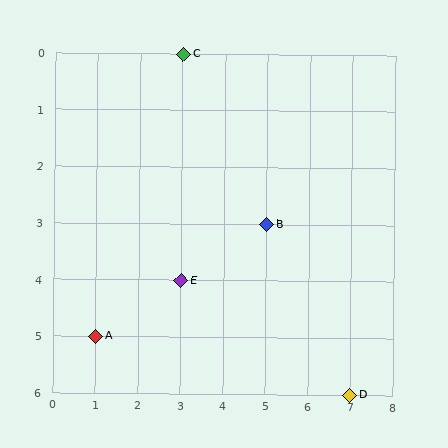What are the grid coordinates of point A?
Point A is at grid coordinates (1, 5).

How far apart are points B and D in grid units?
Points B and D are 2 columns and 3 rows apart (about 3.6 grid units diagonally).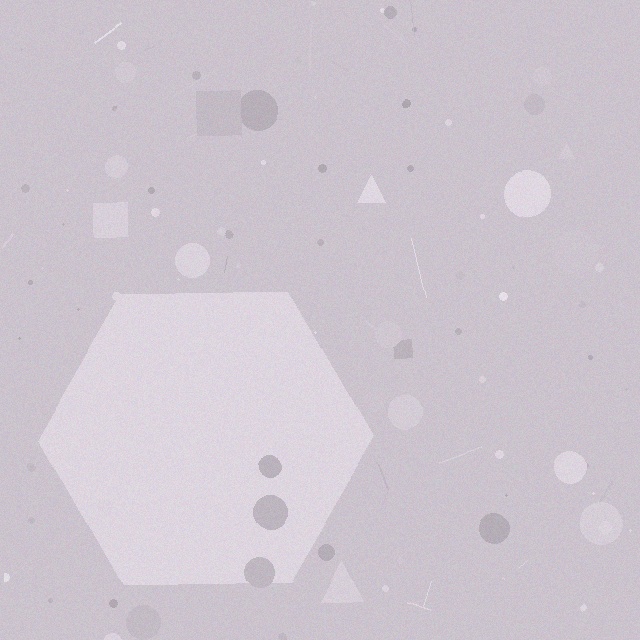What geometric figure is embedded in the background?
A hexagon is embedded in the background.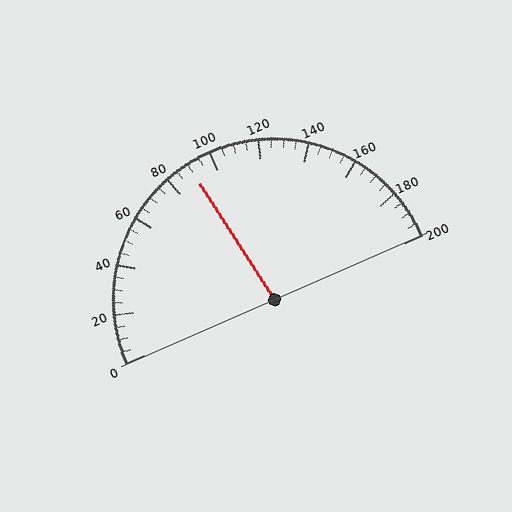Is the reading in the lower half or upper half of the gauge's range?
The reading is in the lower half of the range (0 to 200).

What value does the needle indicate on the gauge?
The needle indicates approximately 90.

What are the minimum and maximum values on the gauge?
The gauge ranges from 0 to 200.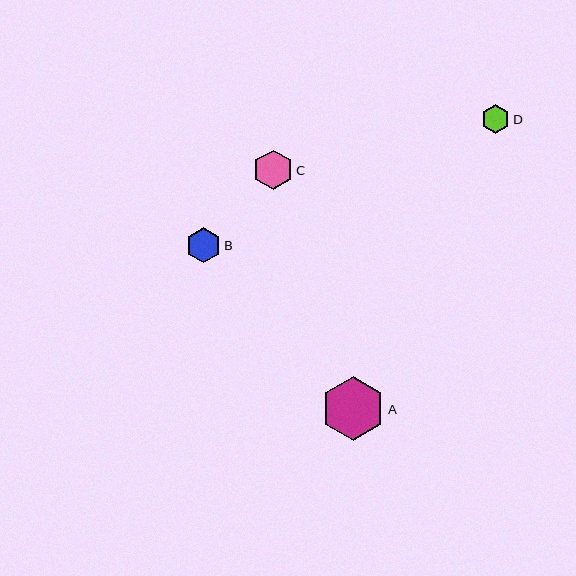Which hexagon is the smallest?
Hexagon D is the smallest with a size of approximately 28 pixels.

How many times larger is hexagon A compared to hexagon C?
Hexagon A is approximately 1.6 times the size of hexagon C.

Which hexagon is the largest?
Hexagon A is the largest with a size of approximately 63 pixels.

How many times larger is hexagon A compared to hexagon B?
Hexagon A is approximately 1.8 times the size of hexagon B.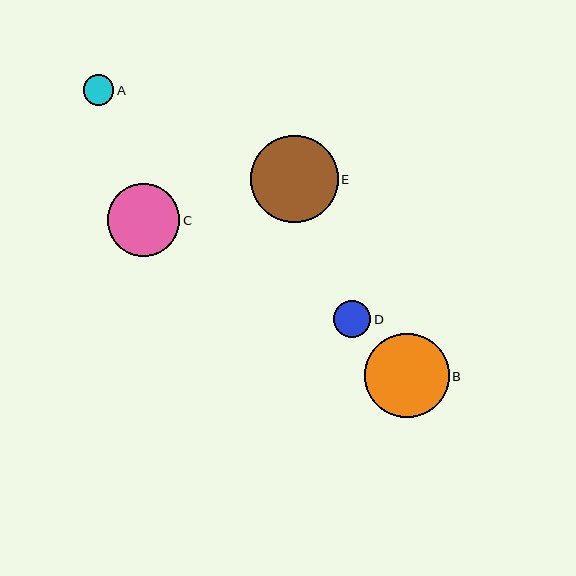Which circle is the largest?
Circle E is the largest with a size of approximately 87 pixels.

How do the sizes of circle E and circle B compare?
Circle E and circle B are approximately the same size.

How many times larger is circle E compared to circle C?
Circle E is approximately 1.2 times the size of circle C.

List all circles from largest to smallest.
From largest to smallest: E, B, C, D, A.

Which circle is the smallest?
Circle A is the smallest with a size of approximately 30 pixels.